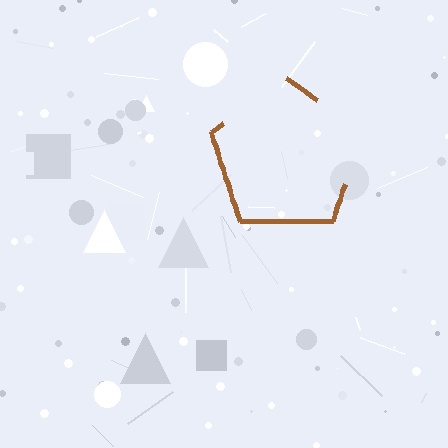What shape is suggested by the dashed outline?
The dashed outline suggests a pentagon.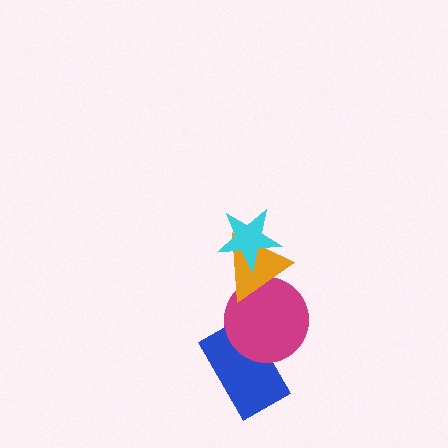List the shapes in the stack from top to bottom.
From top to bottom: the cyan star, the orange triangle, the magenta circle, the blue rectangle.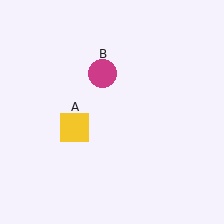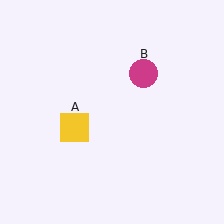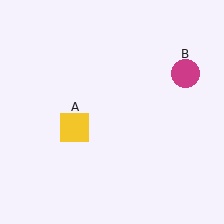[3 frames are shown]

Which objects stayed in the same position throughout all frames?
Yellow square (object A) remained stationary.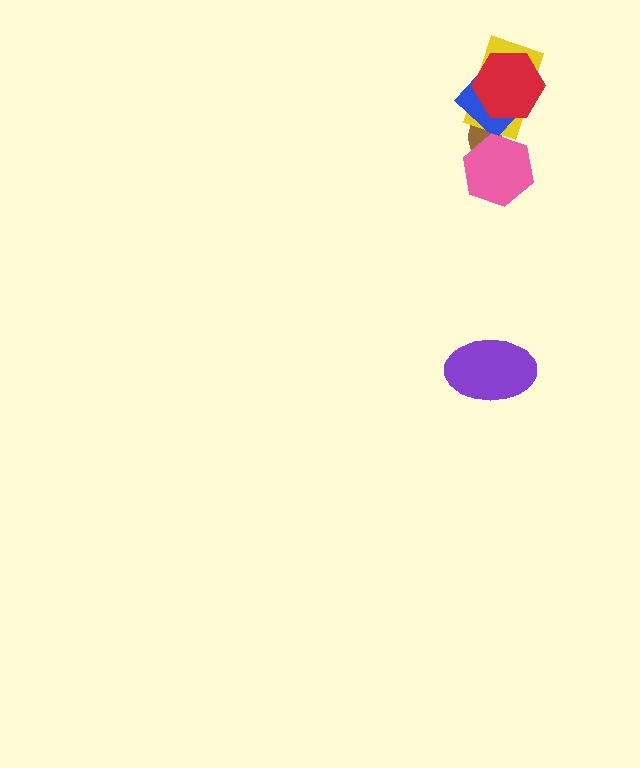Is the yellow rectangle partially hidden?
Yes, it is partially covered by another shape.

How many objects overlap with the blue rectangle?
3 objects overlap with the blue rectangle.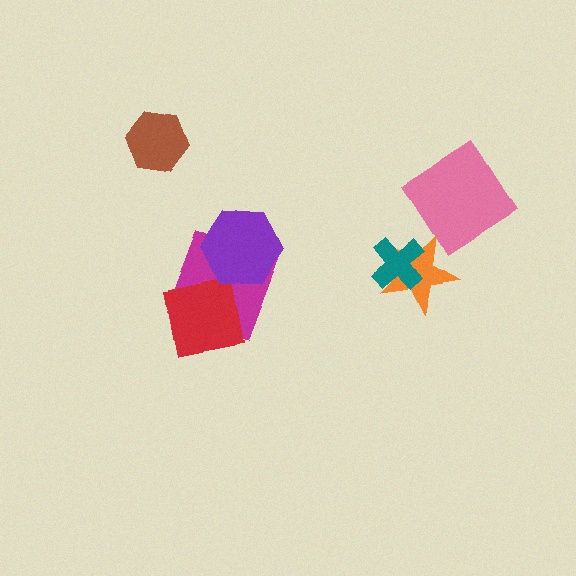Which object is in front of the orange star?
The teal cross is in front of the orange star.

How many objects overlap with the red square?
2 objects overlap with the red square.